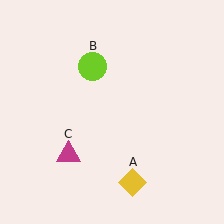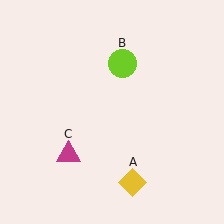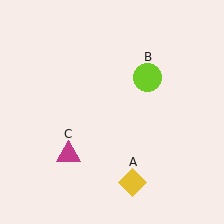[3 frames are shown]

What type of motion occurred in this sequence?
The lime circle (object B) rotated clockwise around the center of the scene.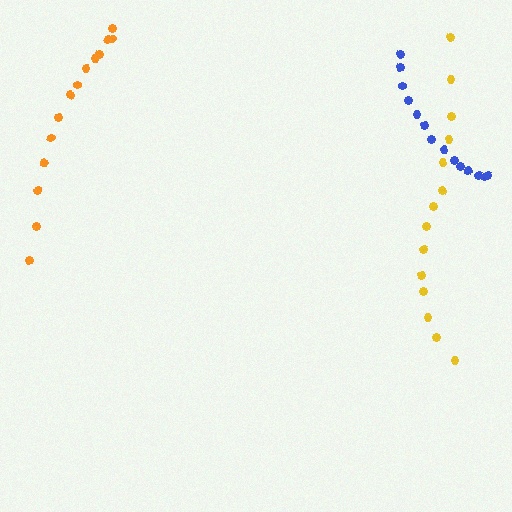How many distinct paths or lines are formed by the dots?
There are 3 distinct paths.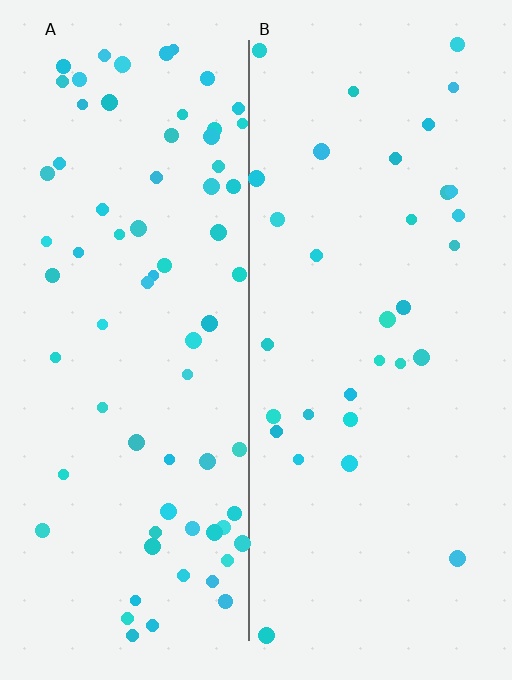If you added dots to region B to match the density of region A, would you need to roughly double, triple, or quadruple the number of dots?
Approximately double.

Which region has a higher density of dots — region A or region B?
A (the left).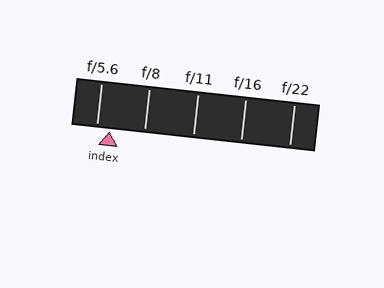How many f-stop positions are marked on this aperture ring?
There are 5 f-stop positions marked.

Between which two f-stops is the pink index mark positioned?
The index mark is between f/5.6 and f/8.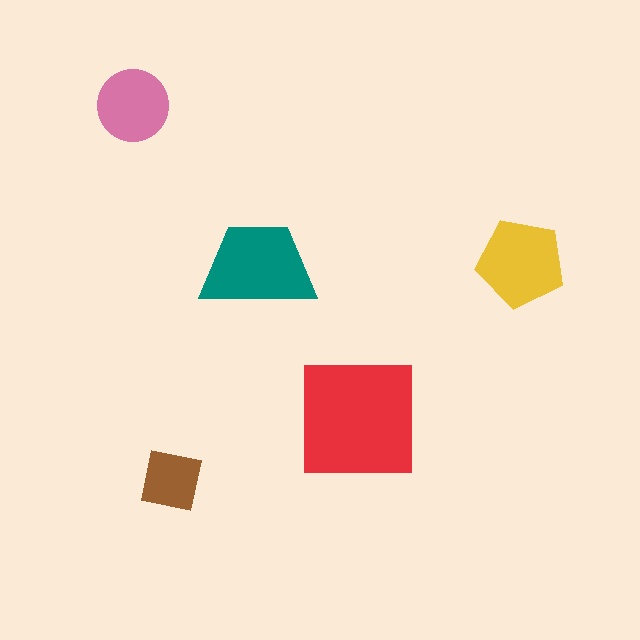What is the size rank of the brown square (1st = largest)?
5th.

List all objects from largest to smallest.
The red square, the teal trapezoid, the yellow pentagon, the pink circle, the brown square.